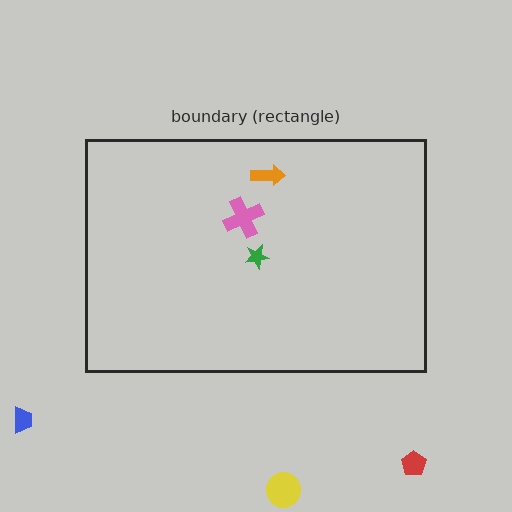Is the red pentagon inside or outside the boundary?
Outside.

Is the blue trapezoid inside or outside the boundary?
Outside.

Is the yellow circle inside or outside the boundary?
Outside.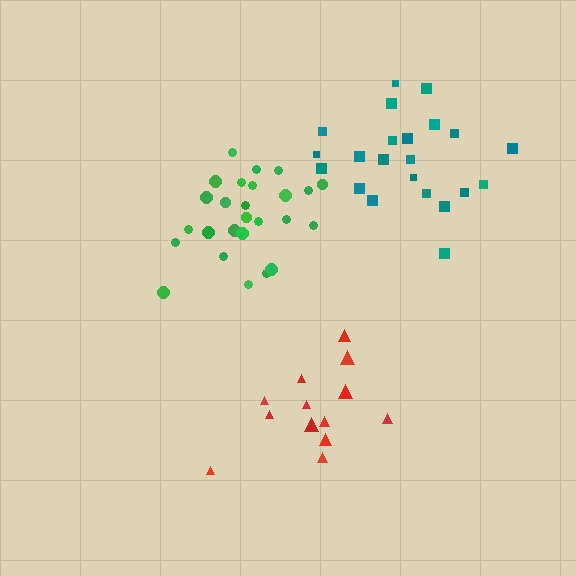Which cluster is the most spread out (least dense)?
Teal.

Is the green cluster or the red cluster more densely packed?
Green.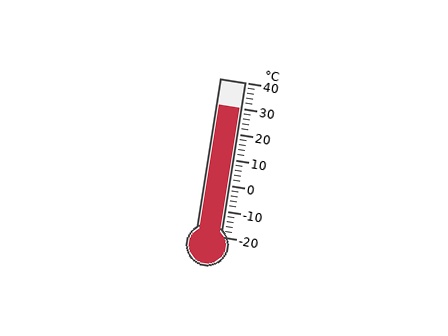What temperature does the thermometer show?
The thermometer shows approximately 30°C.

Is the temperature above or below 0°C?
The temperature is above 0°C.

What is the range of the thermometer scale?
The thermometer scale ranges from -20°C to 40°C.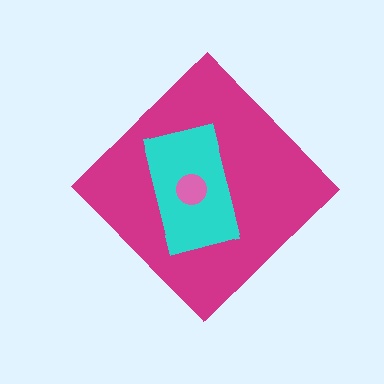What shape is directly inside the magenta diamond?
The cyan rectangle.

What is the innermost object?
The pink circle.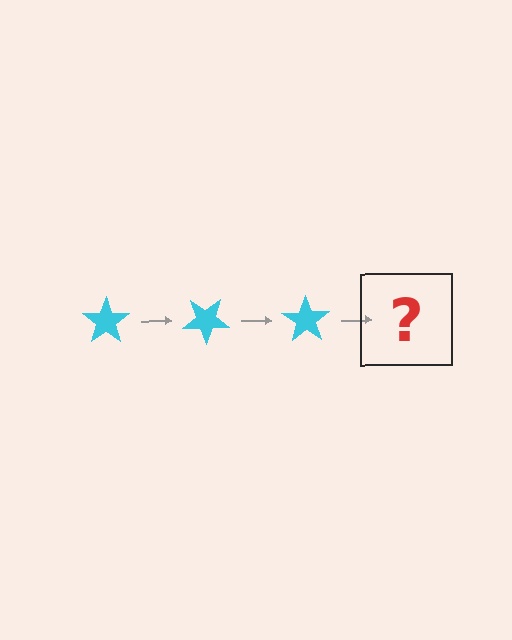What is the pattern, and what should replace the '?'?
The pattern is that the star rotates 35 degrees each step. The '?' should be a cyan star rotated 105 degrees.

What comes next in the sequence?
The next element should be a cyan star rotated 105 degrees.